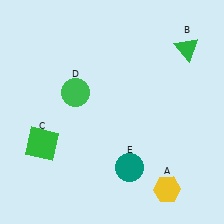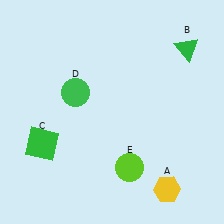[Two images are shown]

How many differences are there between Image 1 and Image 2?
There is 1 difference between the two images.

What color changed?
The circle (E) changed from teal in Image 1 to lime in Image 2.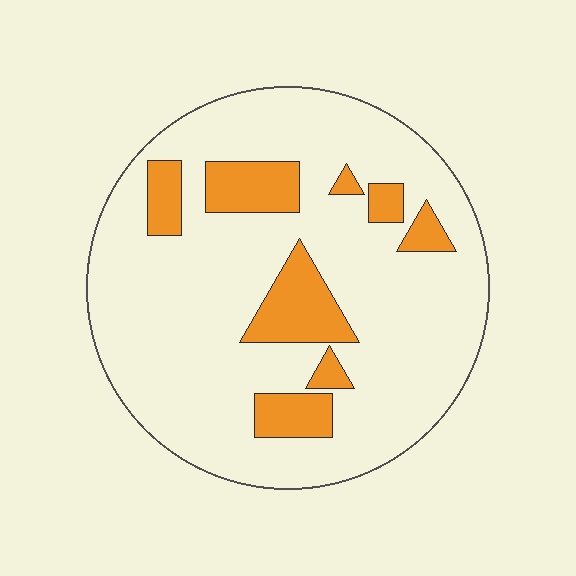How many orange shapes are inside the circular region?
8.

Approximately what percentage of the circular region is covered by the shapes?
Approximately 15%.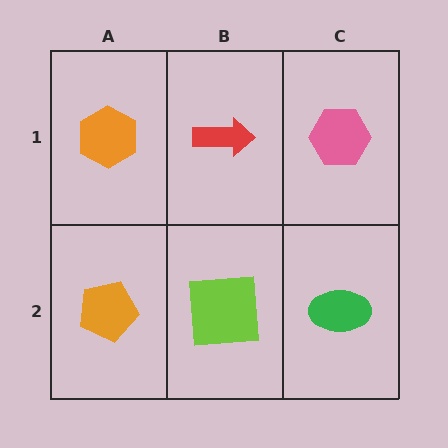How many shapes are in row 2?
3 shapes.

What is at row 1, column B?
A red arrow.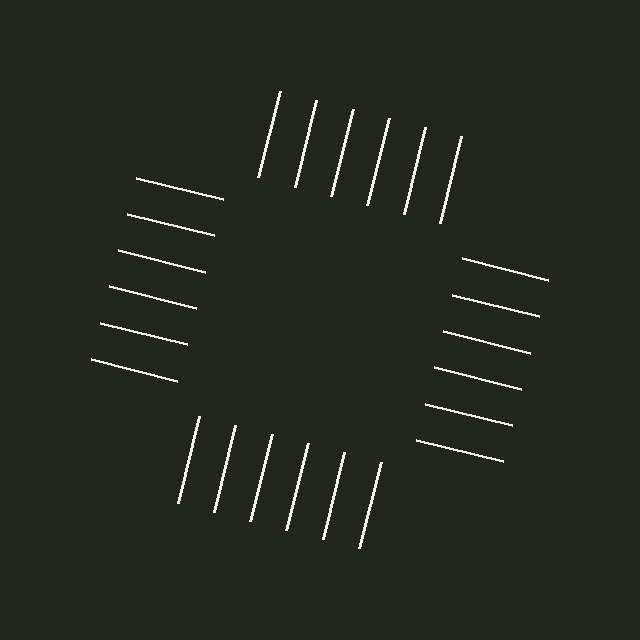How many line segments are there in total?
24 — 6 along each of the 4 edges.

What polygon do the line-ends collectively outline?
An illusory square — the line segments terminate on its edges but no continuous stroke is drawn.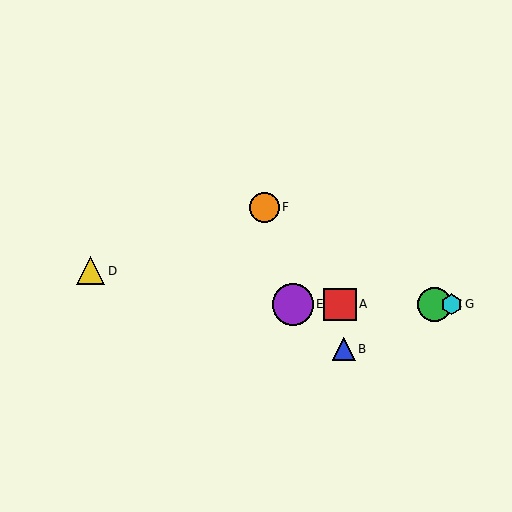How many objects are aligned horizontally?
4 objects (A, C, E, G) are aligned horizontally.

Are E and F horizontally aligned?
No, E is at y≈304 and F is at y≈207.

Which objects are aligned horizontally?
Objects A, C, E, G are aligned horizontally.